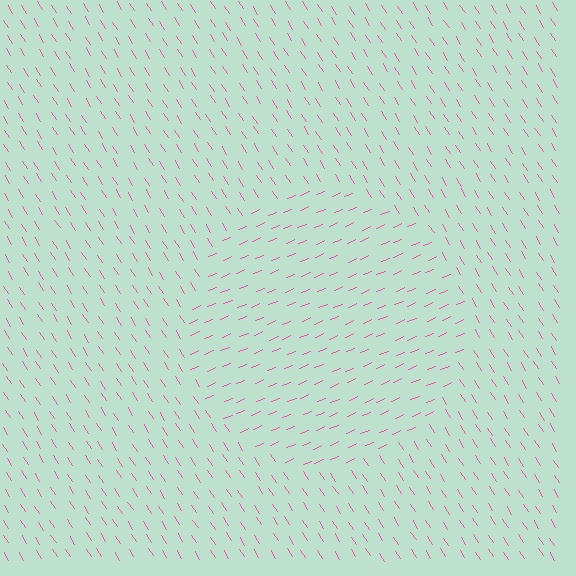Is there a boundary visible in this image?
Yes, there is a texture boundary formed by a change in line orientation.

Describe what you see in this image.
The image is filled with small pink line segments. A circle region in the image has lines oriented differently from the surrounding lines, creating a visible texture boundary.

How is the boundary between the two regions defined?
The boundary is defined purely by a change in line orientation (approximately 80 degrees difference). All lines are the same color and thickness.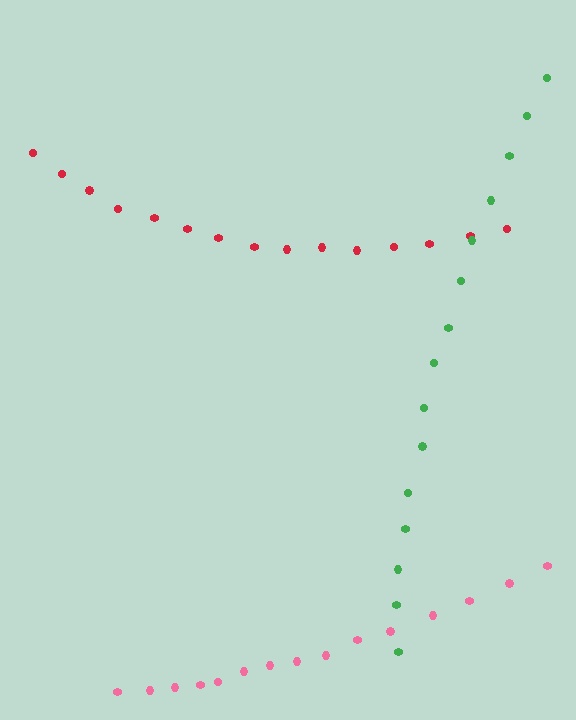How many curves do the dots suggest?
There are 3 distinct paths.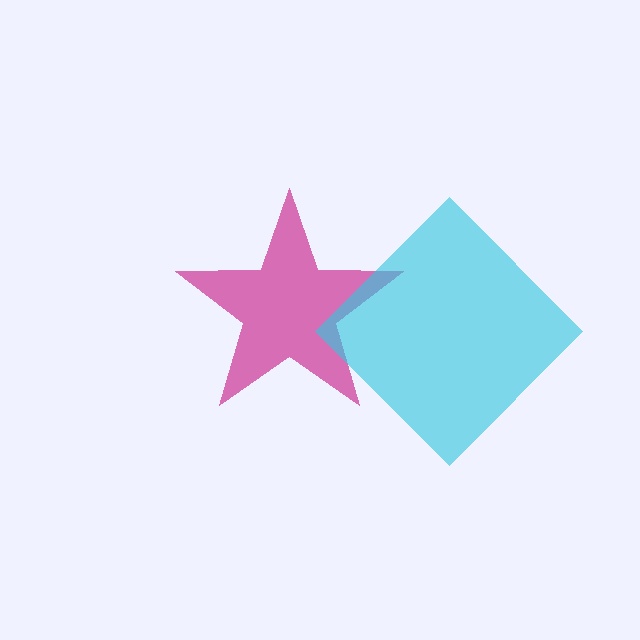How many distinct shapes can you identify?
There are 2 distinct shapes: a magenta star, a cyan diamond.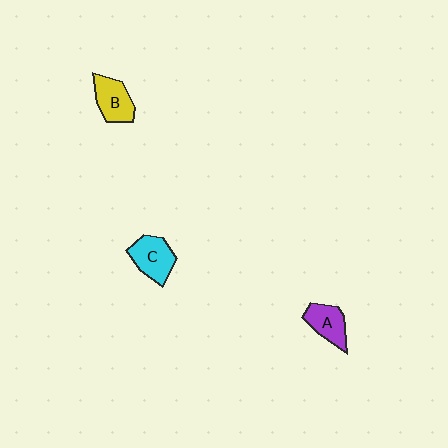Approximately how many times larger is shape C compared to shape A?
Approximately 1.2 times.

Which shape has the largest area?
Shape C (cyan).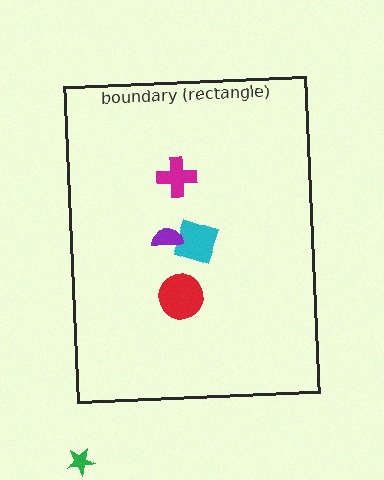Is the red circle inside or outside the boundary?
Inside.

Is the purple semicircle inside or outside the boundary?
Inside.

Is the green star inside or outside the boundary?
Outside.